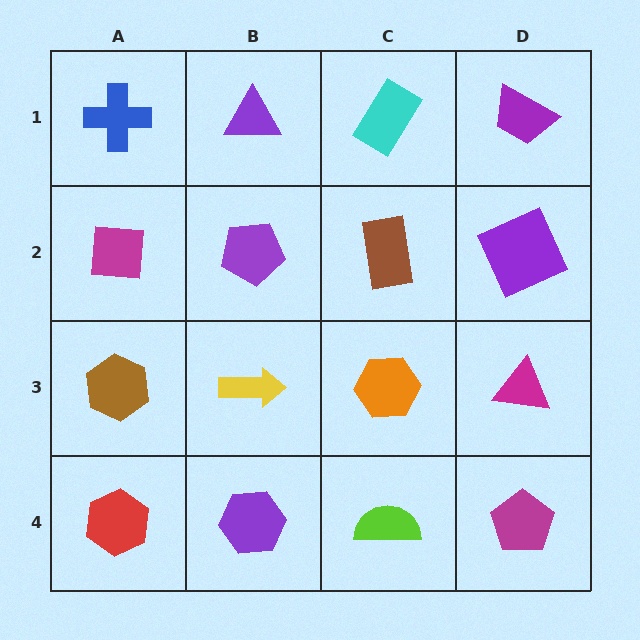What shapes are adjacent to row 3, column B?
A purple pentagon (row 2, column B), a purple hexagon (row 4, column B), a brown hexagon (row 3, column A), an orange hexagon (row 3, column C).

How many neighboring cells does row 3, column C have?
4.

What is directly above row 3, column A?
A magenta square.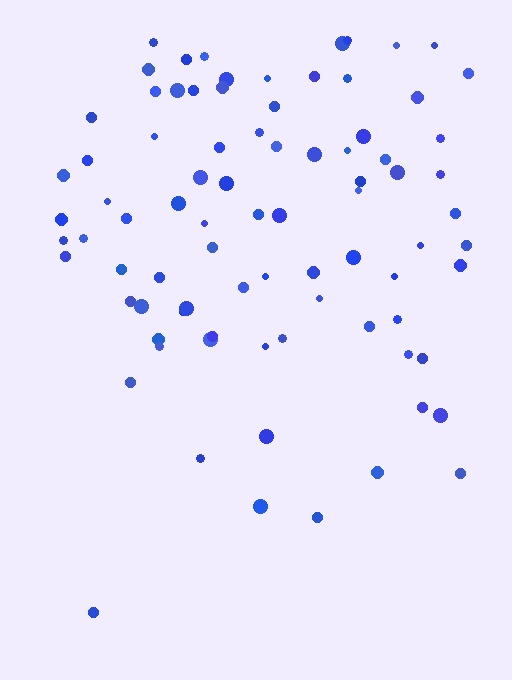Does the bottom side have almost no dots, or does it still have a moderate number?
Still a moderate number, just noticeably fewer than the top.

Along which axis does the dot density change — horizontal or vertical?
Vertical.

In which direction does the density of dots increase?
From bottom to top, with the top side densest.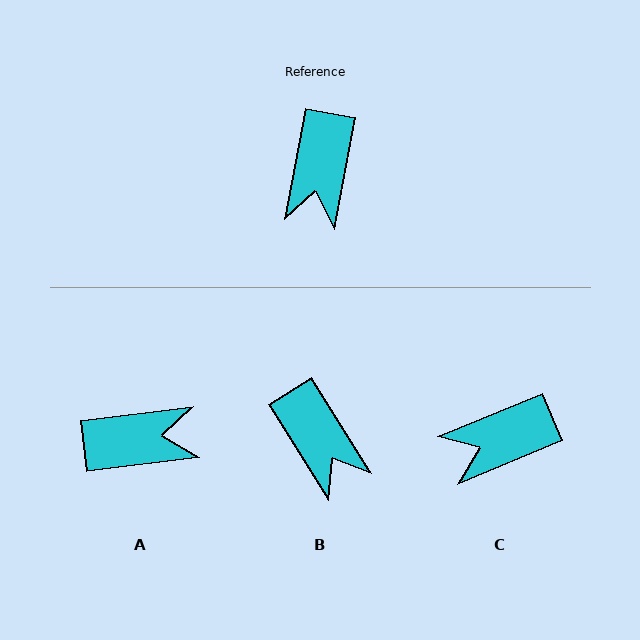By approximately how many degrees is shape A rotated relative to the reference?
Approximately 108 degrees counter-clockwise.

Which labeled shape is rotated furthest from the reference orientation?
A, about 108 degrees away.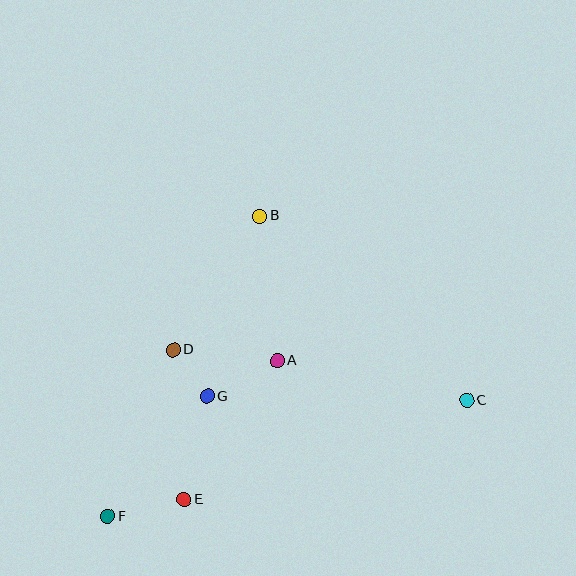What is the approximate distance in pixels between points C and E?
The distance between C and E is approximately 299 pixels.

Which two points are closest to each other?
Points D and G are closest to each other.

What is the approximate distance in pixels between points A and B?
The distance between A and B is approximately 145 pixels.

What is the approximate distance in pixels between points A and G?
The distance between A and G is approximately 78 pixels.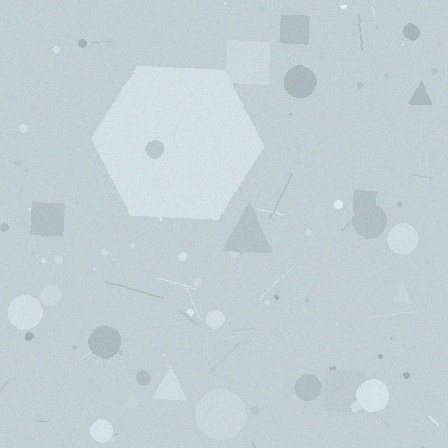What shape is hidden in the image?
A hexagon is hidden in the image.